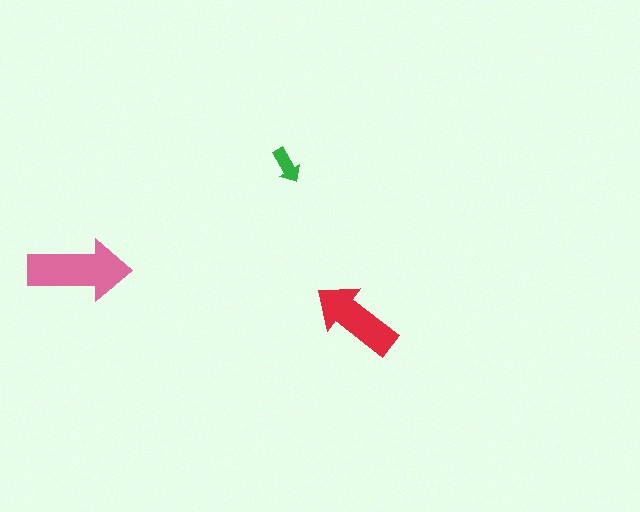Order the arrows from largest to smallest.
the pink one, the red one, the green one.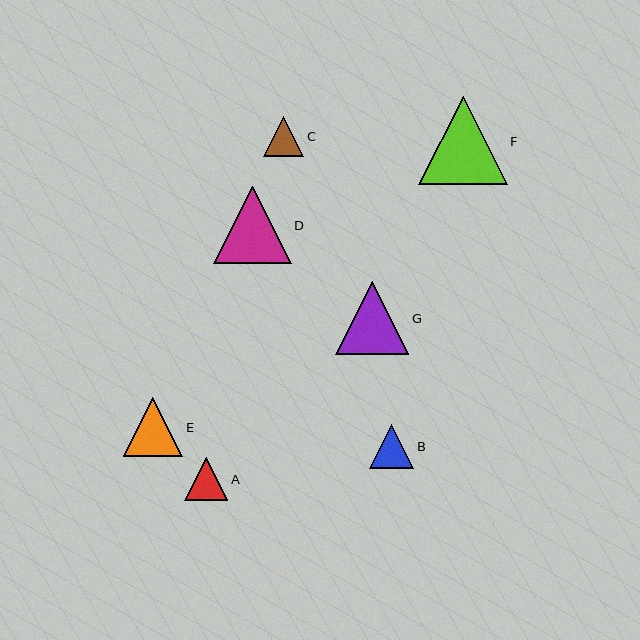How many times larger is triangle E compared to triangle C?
Triangle E is approximately 1.5 times the size of triangle C.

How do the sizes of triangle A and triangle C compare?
Triangle A and triangle C are approximately the same size.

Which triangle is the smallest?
Triangle C is the smallest with a size of approximately 40 pixels.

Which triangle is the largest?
Triangle F is the largest with a size of approximately 88 pixels.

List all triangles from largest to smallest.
From largest to smallest: F, D, G, E, B, A, C.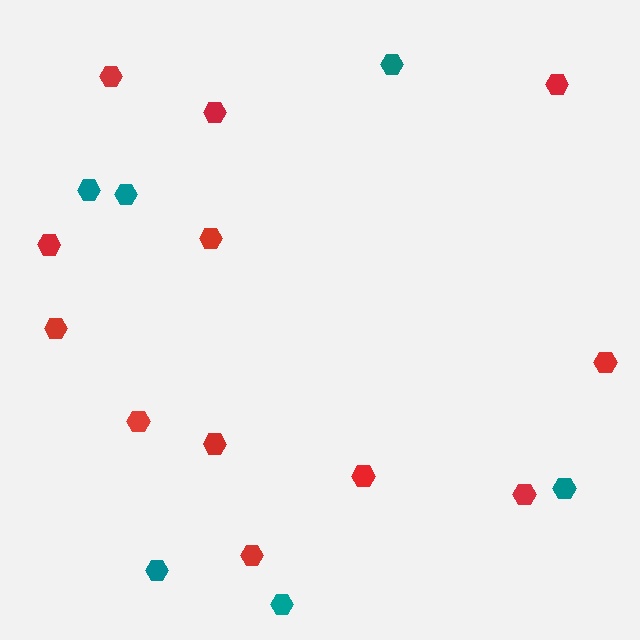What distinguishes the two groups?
There are 2 groups: one group of red hexagons (12) and one group of teal hexagons (6).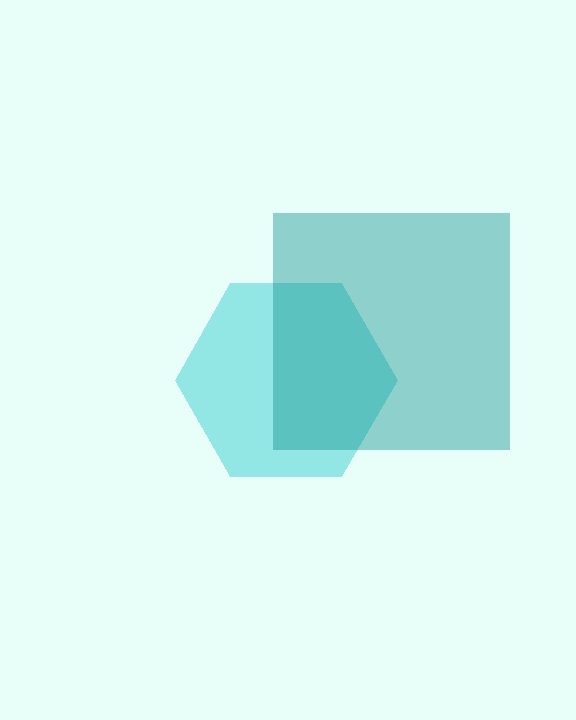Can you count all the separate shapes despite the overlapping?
Yes, there are 2 separate shapes.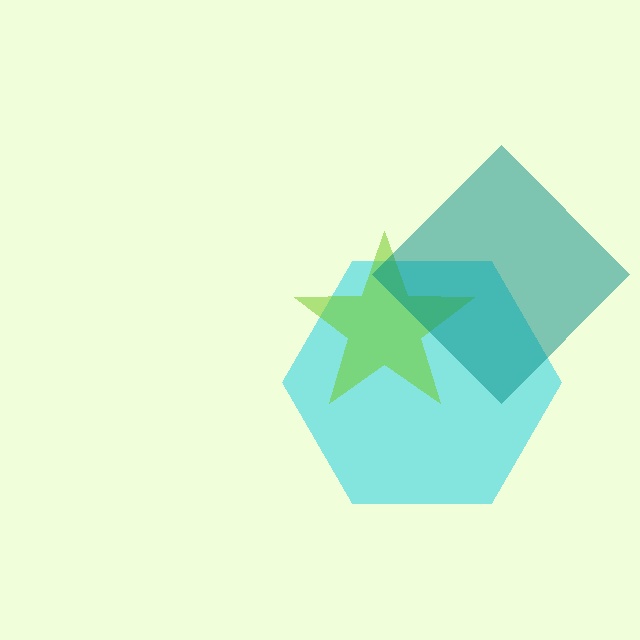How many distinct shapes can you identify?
There are 3 distinct shapes: a cyan hexagon, a lime star, a teal diamond.